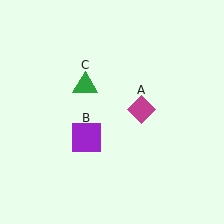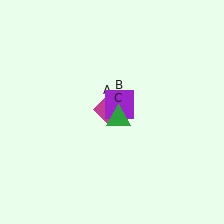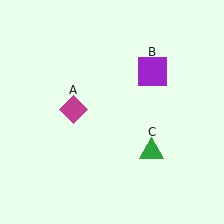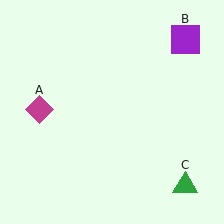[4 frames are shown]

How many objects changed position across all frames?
3 objects changed position: magenta diamond (object A), purple square (object B), green triangle (object C).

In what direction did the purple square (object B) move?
The purple square (object B) moved up and to the right.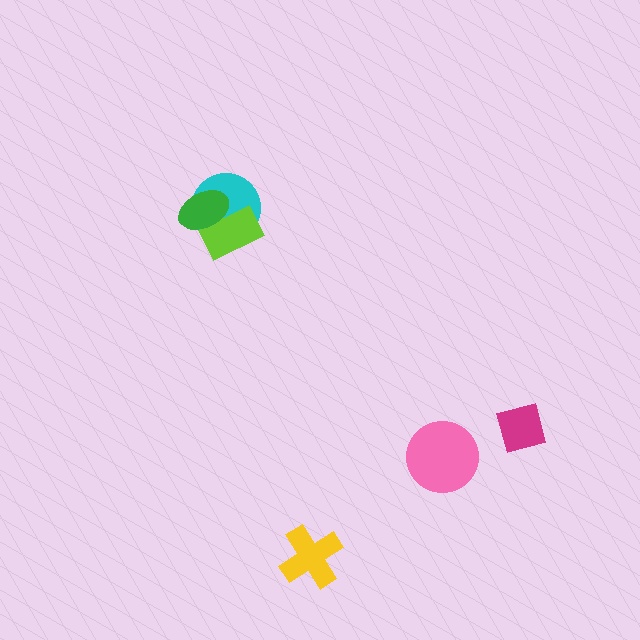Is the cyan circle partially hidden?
Yes, it is partially covered by another shape.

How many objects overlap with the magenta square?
0 objects overlap with the magenta square.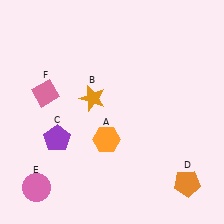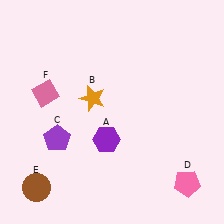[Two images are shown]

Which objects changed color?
A changed from orange to purple. D changed from orange to pink. E changed from pink to brown.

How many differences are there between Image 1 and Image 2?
There are 3 differences between the two images.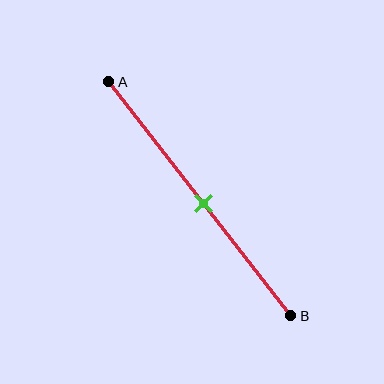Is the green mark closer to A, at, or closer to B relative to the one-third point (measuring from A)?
The green mark is closer to point B than the one-third point of segment AB.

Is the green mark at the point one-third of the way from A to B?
No, the mark is at about 50% from A, not at the 33% one-third point.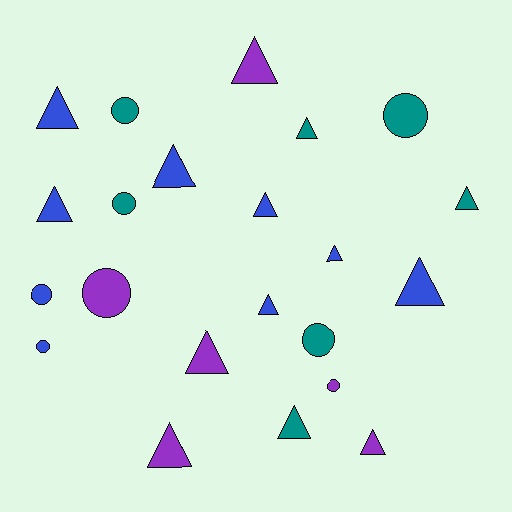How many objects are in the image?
There are 22 objects.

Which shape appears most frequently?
Triangle, with 14 objects.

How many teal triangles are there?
There are 3 teal triangles.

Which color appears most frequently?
Blue, with 9 objects.